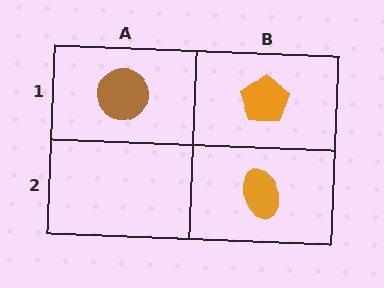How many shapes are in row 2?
1 shape.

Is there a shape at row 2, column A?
No, that cell is empty.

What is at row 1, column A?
A brown circle.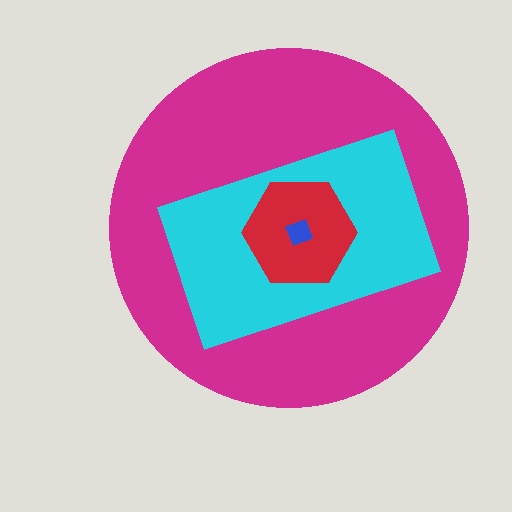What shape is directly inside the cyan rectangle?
The red hexagon.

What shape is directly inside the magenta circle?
The cyan rectangle.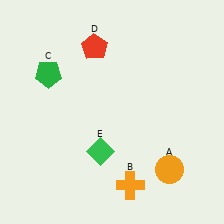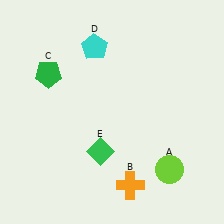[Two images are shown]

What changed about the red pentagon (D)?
In Image 1, D is red. In Image 2, it changed to cyan.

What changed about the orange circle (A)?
In Image 1, A is orange. In Image 2, it changed to lime.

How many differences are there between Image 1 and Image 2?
There are 2 differences between the two images.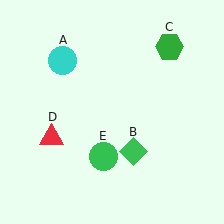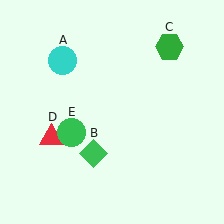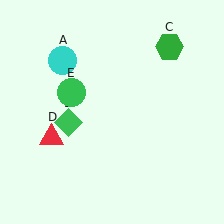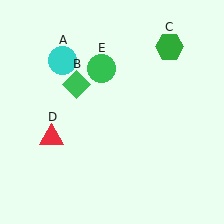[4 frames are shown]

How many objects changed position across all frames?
2 objects changed position: green diamond (object B), green circle (object E).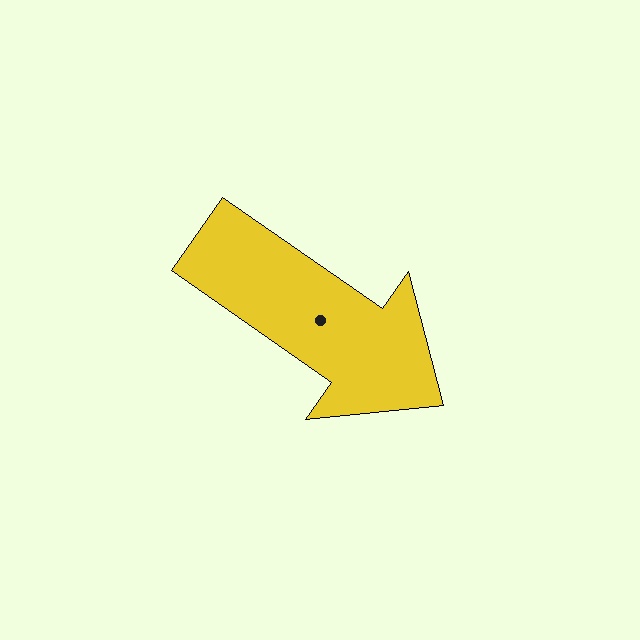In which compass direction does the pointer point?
Southeast.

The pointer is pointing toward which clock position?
Roughly 4 o'clock.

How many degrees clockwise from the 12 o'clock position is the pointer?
Approximately 125 degrees.